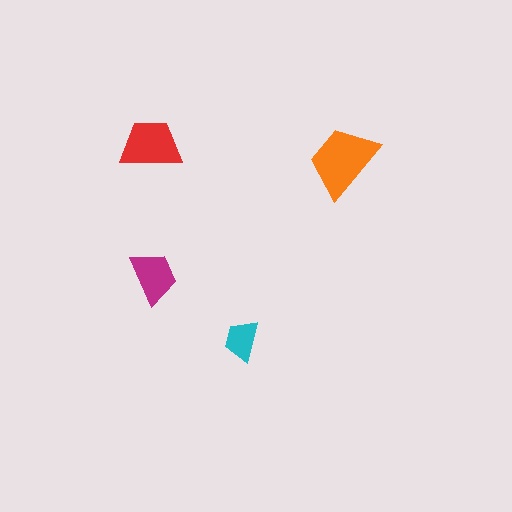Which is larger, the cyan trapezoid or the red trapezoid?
The red one.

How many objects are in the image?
There are 4 objects in the image.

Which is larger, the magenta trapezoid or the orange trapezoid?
The orange one.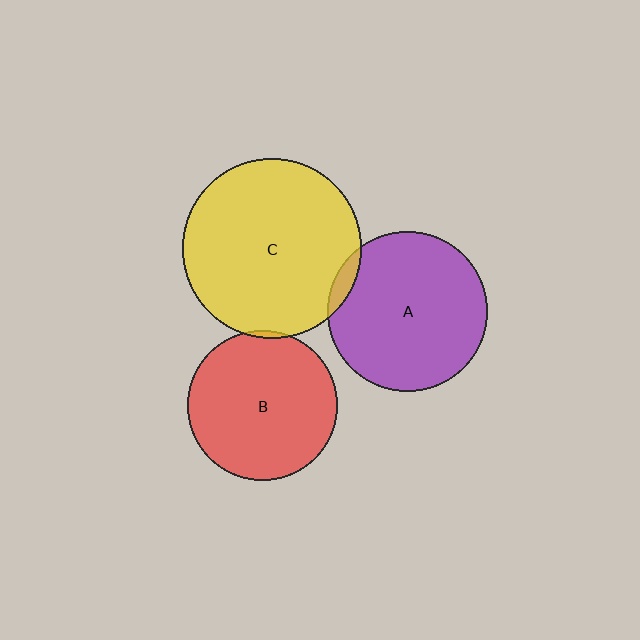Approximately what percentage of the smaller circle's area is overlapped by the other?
Approximately 5%.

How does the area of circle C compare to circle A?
Approximately 1.3 times.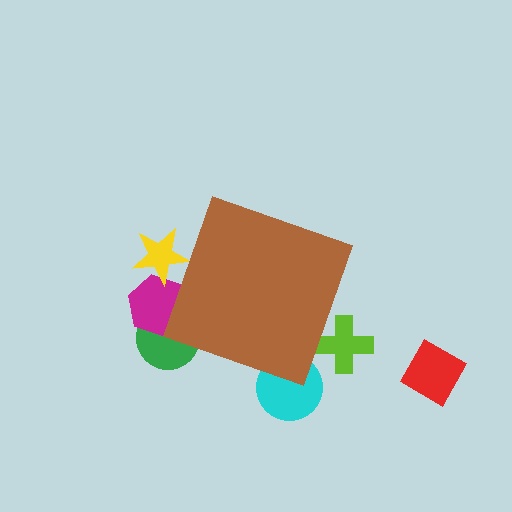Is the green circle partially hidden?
Yes, the green circle is partially hidden behind the brown diamond.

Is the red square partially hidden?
No, the red square is fully visible.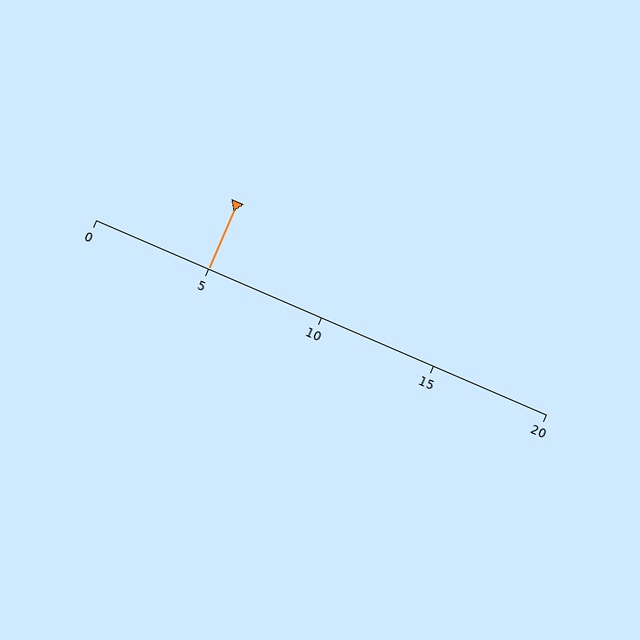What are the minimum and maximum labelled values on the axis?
The axis runs from 0 to 20.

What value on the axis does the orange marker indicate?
The marker indicates approximately 5.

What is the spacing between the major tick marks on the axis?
The major ticks are spaced 5 apart.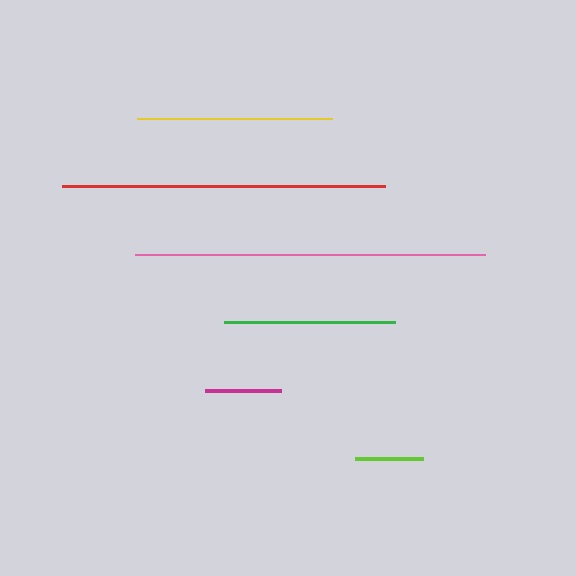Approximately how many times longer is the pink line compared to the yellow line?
The pink line is approximately 1.8 times the length of the yellow line.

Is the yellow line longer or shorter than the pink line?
The pink line is longer than the yellow line.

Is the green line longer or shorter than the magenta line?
The green line is longer than the magenta line.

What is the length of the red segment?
The red segment is approximately 323 pixels long.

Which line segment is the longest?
The pink line is the longest at approximately 349 pixels.